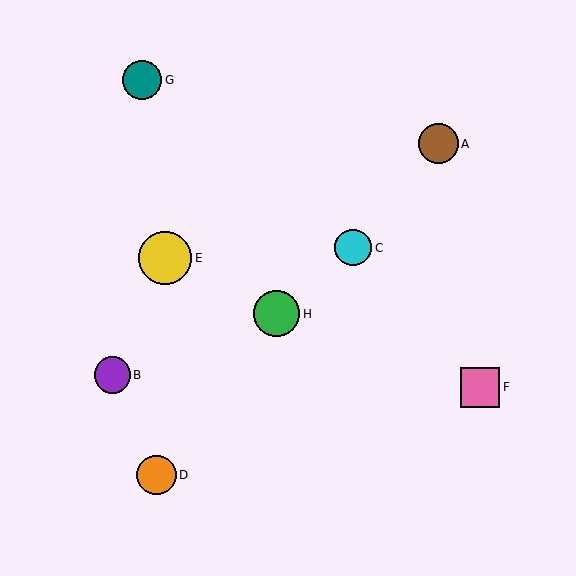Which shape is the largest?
The yellow circle (labeled E) is the largest.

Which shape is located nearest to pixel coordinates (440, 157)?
The brown circle (labeled A) at (438, 144) is nearest to that location.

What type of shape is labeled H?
Shape H is a green circle.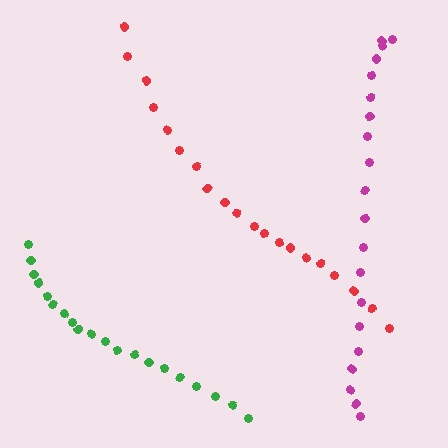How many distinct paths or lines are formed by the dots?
There are 3 distinct paths.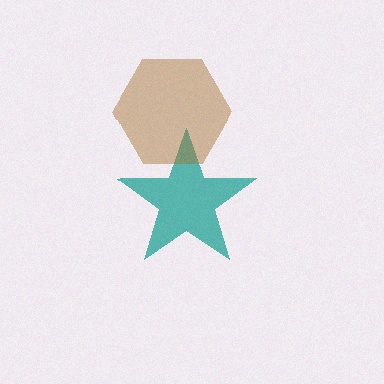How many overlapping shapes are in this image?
There are 2 overlapping shapes in the image.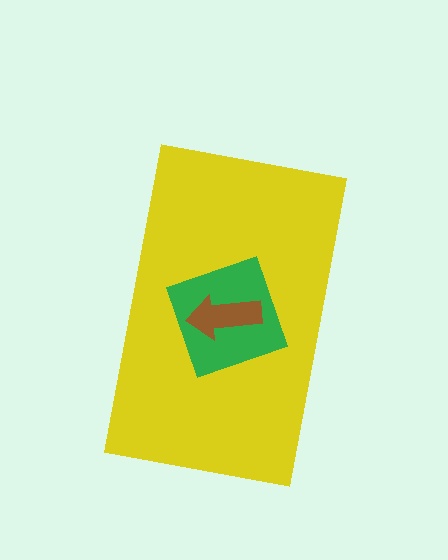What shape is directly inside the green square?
The brown arrow.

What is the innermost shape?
The brown arrow.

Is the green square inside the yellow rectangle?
Yes.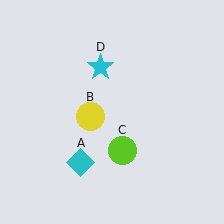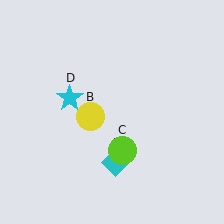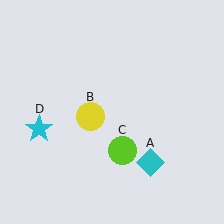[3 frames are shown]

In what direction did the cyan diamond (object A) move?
The cyan diamond (object A) moved right.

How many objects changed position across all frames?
2 objects changed position: cyan diamond (object A), cyan star (object D).